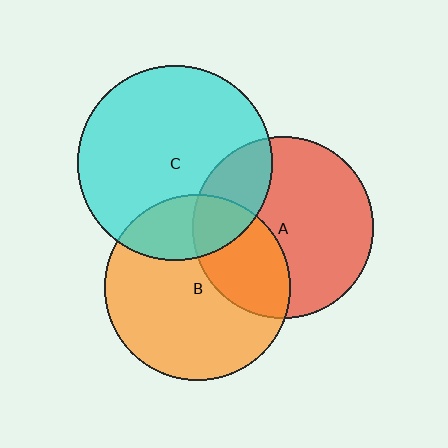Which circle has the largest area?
Circle C (cyan).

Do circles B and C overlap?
Yes.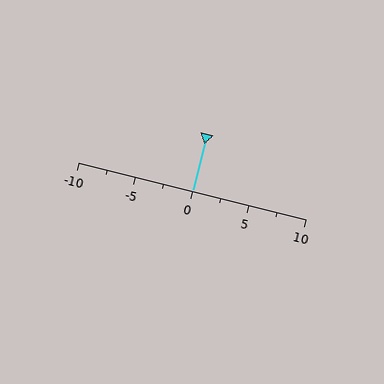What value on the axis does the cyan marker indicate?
The marker indicates approximately 0.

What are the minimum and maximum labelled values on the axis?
The axis runs from -10 to 10.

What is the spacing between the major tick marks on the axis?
The major ticks are spaced 5 apart.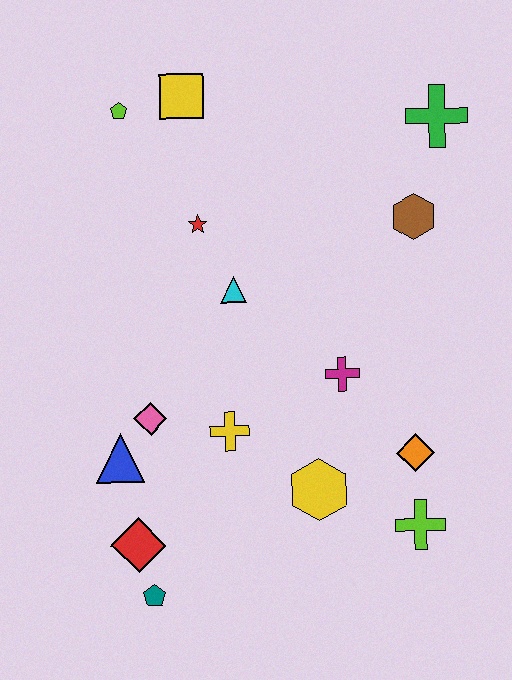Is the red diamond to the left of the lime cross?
Yes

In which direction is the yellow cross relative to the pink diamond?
The yellow cross is to the right of the pink diamond.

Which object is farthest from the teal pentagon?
The green cross is farthest from the teal pentagon.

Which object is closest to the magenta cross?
The orange diamond is closest to the magenta cross.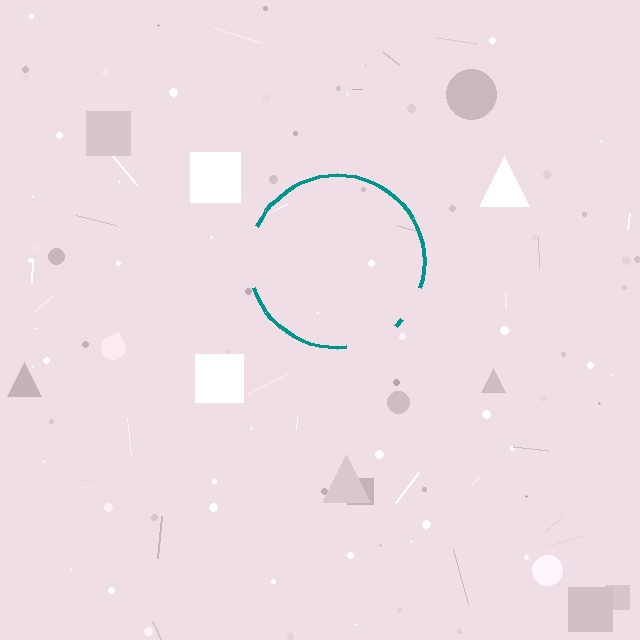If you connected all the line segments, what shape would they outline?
They would outline a circle.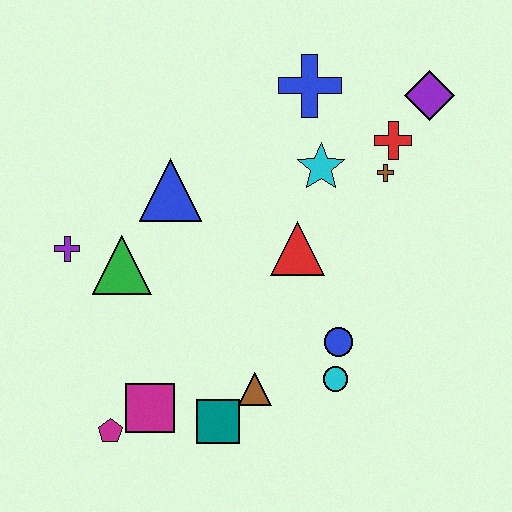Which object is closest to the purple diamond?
The red cross is closest to the purple diamond.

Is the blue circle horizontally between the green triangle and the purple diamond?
Yes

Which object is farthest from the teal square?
The purple diamond is farthest from the teal square.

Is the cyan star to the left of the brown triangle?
No